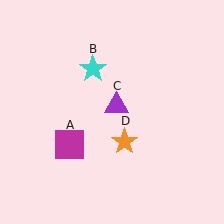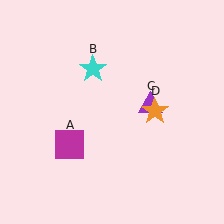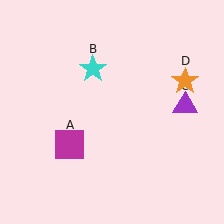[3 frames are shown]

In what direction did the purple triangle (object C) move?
The purple triangle (object C) moved right.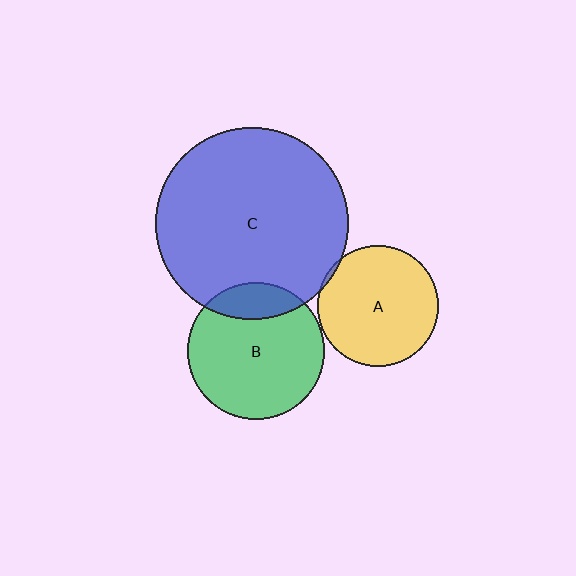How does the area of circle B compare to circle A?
Approximately 1.3 times.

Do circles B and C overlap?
Yes.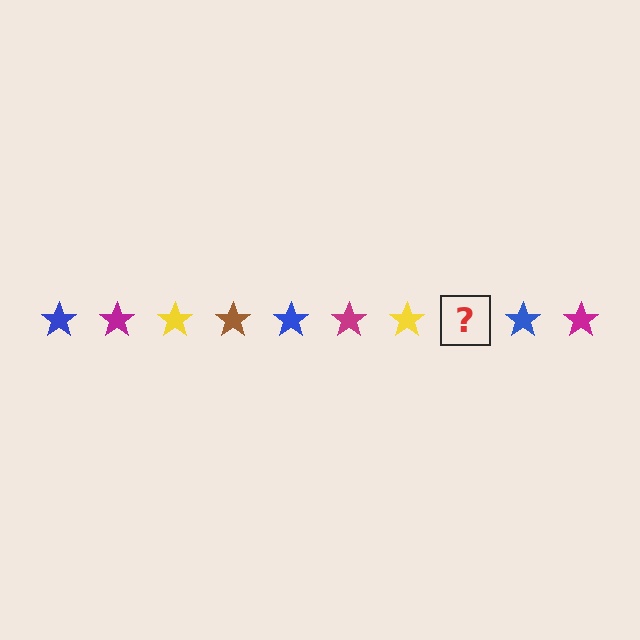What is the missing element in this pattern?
The missing element is a brown star.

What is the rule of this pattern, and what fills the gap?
The rule is that the pattern cycles through blue, magenta, yellow, brown stars. The gap should be filled with a brown star.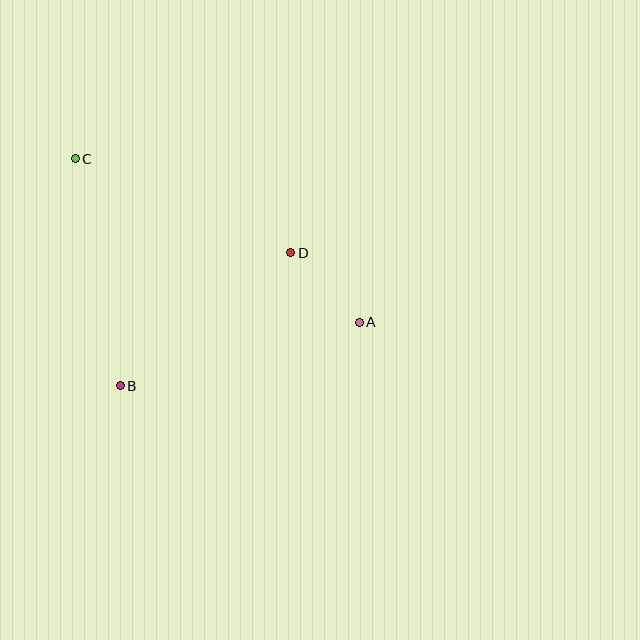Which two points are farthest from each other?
Points A and C are farthest from each other.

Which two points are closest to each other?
Points A and D are closest to each other.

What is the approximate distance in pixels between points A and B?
The distance between A and B is approximately 247 pixels.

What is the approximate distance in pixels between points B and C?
The distance between B and C is approximately 231 pixels.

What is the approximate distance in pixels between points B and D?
The distance between B and D is approximately 216 pixels.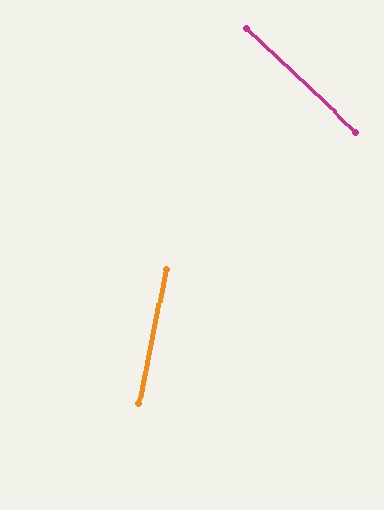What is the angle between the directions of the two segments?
Approximately 58 degrees.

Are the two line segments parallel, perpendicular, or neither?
Neither parallel nor perpendicular — they differ by about 58°.